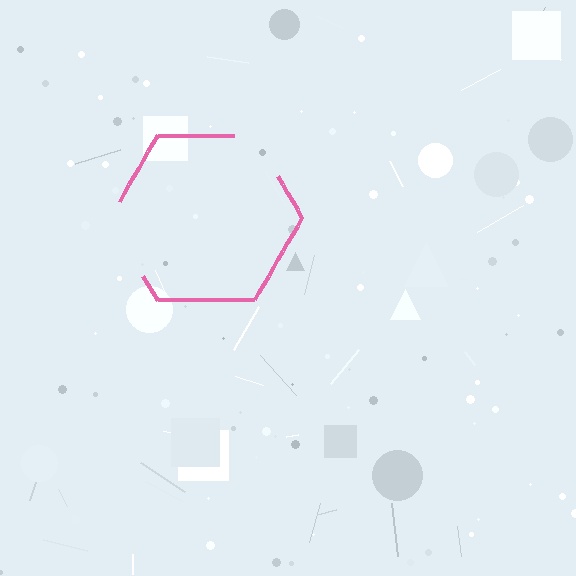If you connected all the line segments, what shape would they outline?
They would outline a hexagon.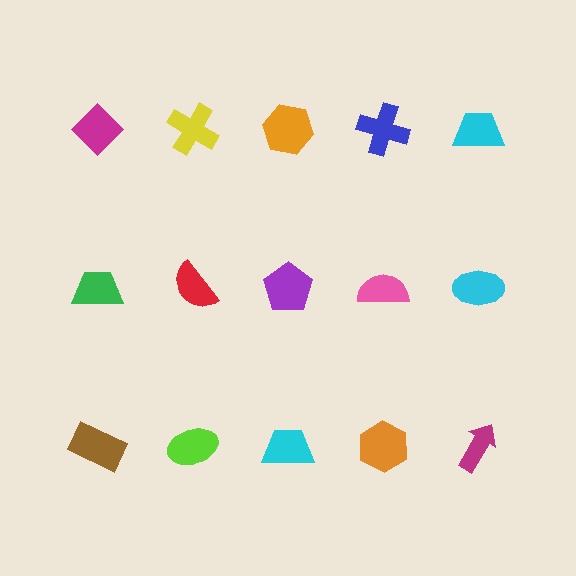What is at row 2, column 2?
A red semicircle.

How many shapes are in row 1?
5 shapes.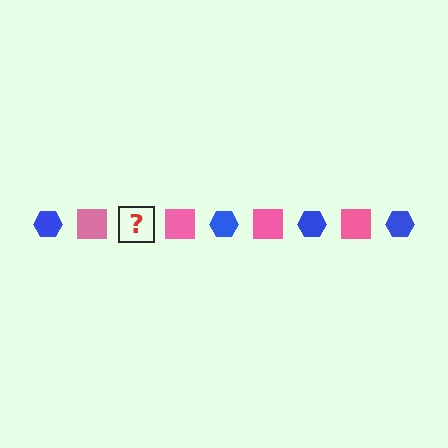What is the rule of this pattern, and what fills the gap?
The rule is that the pattern alternates between blue hexagon and pink square. The gap should be filled with a blue hexagon.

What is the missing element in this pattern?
The missing element is a blue hexagon.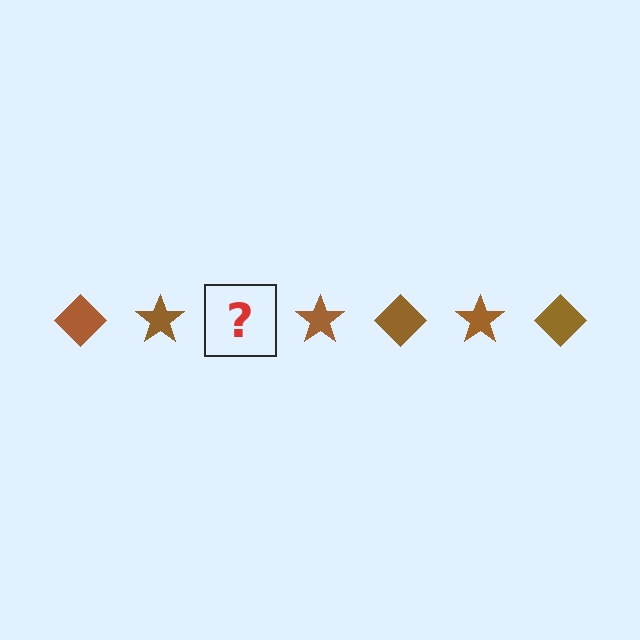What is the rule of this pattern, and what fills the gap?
The rule is that the pattern cycles through diamond, star shapes in brown. The gap should be filled with a brown diamond.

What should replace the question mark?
The question mark should be replaced with a brown diamond.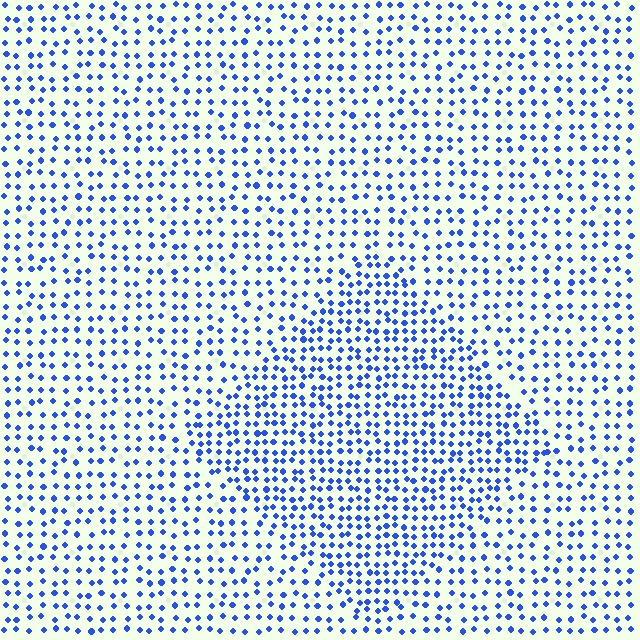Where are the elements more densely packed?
The elements are more densely packed inside the diamond boundary.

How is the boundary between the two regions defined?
The boundary is defined by a change in element density (approximately 1.7x ratio). All elements are the same color, size, and shape.